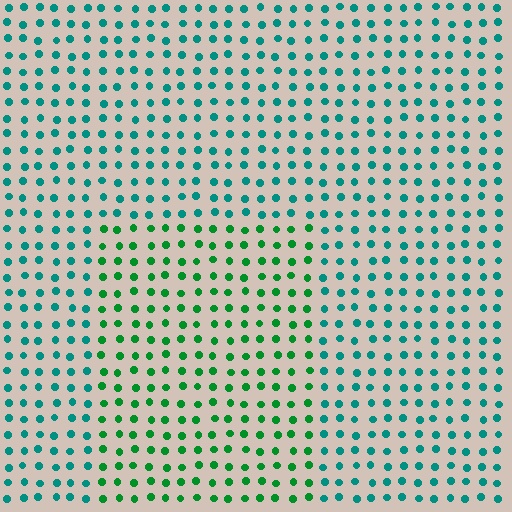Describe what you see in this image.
The image is filled with small teal elements in a uniform arrangement. A rectangle-shaped region is visible where the elements are tinted to a slightly different hue, forming a subtle color boundary.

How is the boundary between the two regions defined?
The boundary is defined purely by a slight shift in hue (about 38 degrees). Spacing, size, and orientation are identical on both sides.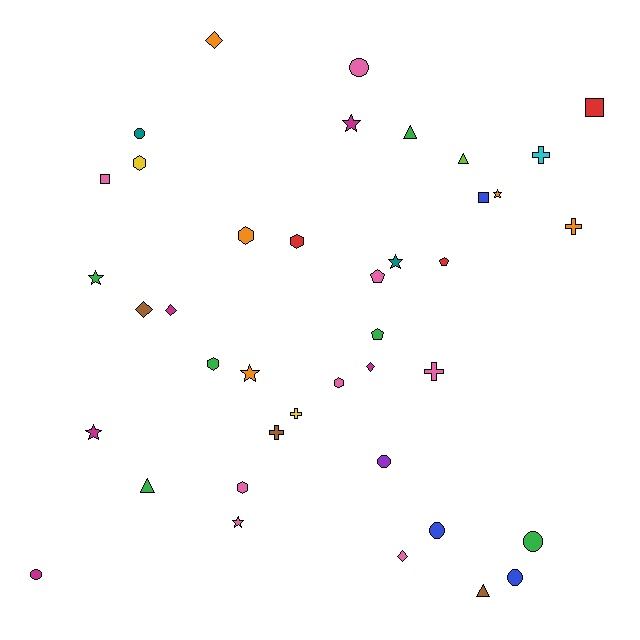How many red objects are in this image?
There are 3 red objects.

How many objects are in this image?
There are 40 objects.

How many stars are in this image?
There are 7 stars.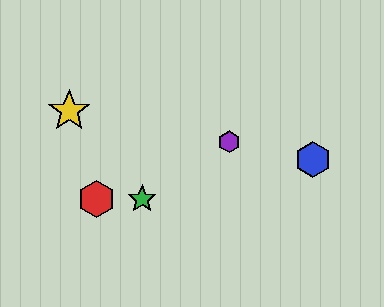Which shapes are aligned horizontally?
The red hexagon, the green star are aligned horizontally.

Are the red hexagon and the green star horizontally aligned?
Yes, both are at y≈199.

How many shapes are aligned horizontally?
2 shapes (the red hexagon, the green star) are aligned horizontally.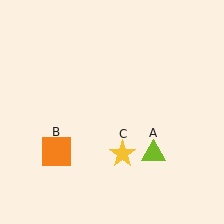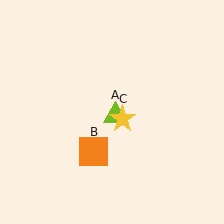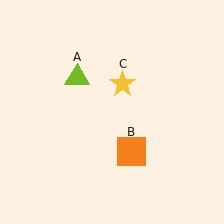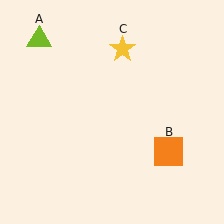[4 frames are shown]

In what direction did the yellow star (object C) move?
The yellow star (object C) moved up.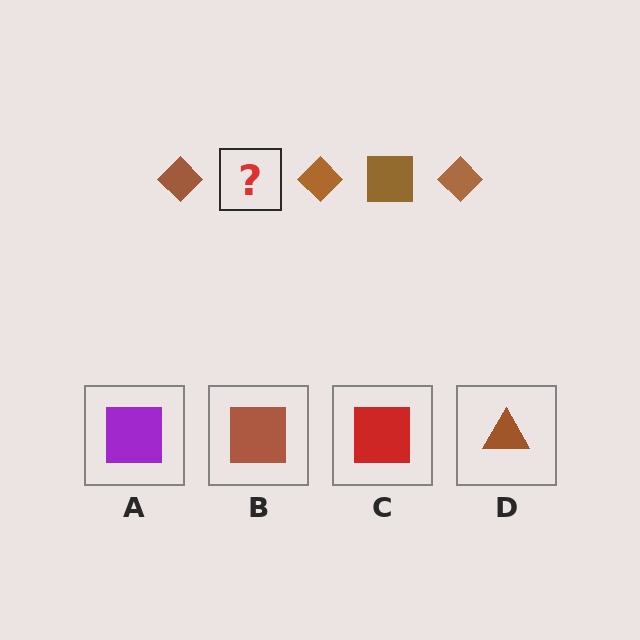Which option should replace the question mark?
Option B.